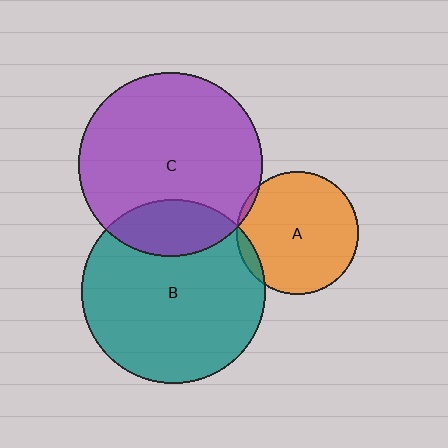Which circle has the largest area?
Circle B (teal).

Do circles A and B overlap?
Yes.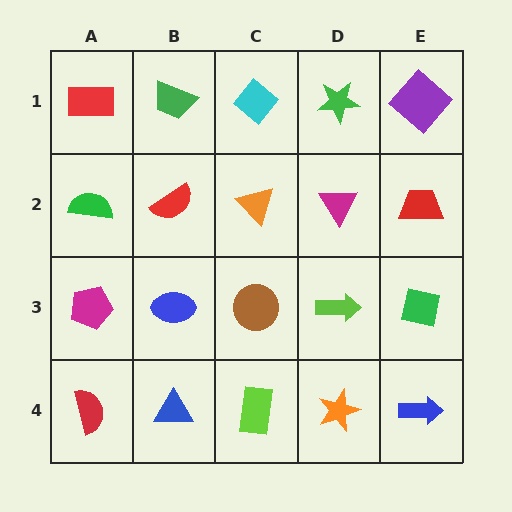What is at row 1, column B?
A green trapezoid.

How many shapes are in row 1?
5 shapes.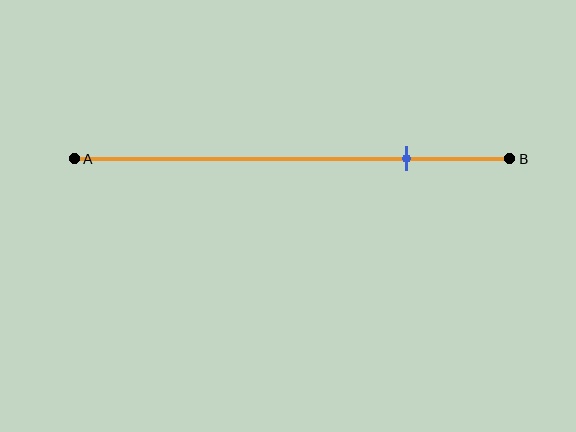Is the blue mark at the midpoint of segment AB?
No, the mark is at about 75% from A, not at the 50% midpoint.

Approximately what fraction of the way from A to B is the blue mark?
The blue mark is approximately 75% of the way from A to B.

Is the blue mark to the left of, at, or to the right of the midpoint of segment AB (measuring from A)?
The blue mark is to the right of the midpoint of segment AB.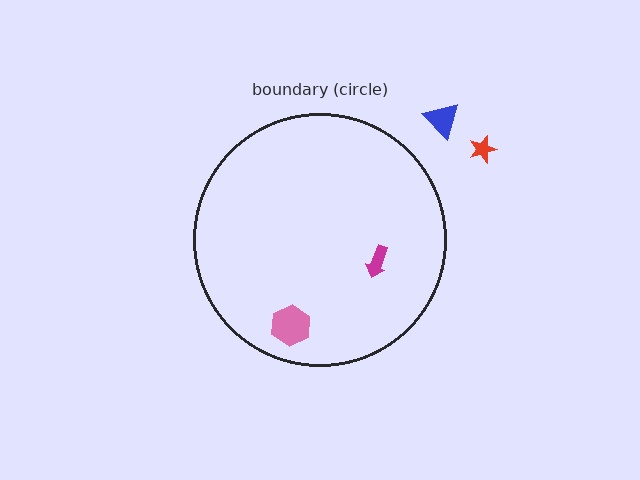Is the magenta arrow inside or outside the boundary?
Inside.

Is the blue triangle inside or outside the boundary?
Outside.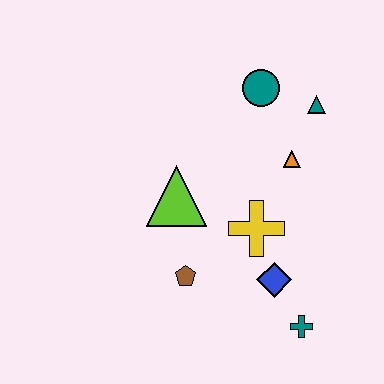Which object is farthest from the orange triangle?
The teal cross is farthest from the orange triangle.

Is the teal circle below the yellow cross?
No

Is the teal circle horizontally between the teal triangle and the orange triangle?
No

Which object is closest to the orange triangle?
The teal triangle is closest to the orange triangle.